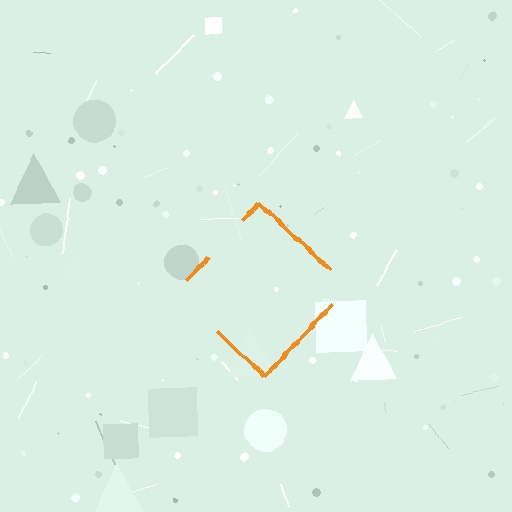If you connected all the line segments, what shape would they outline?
They would outline a diamond.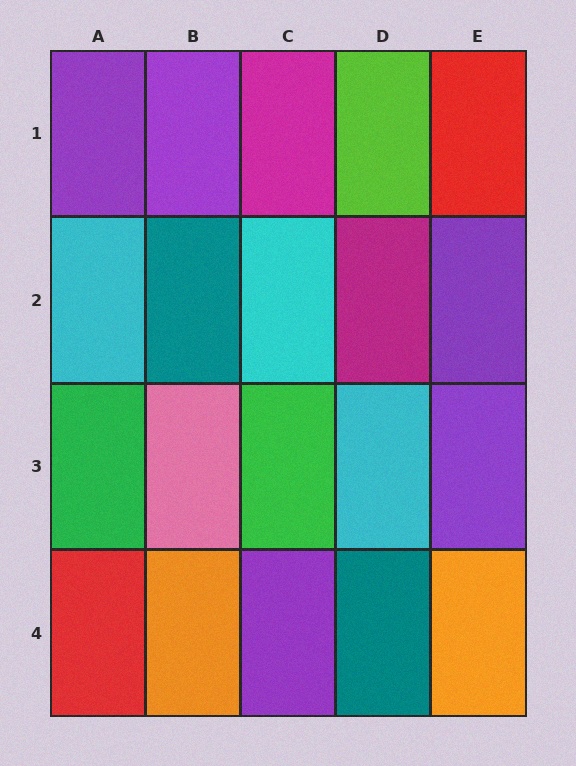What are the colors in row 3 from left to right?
Green, pink, green, cyan, purple.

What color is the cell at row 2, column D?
Magenta.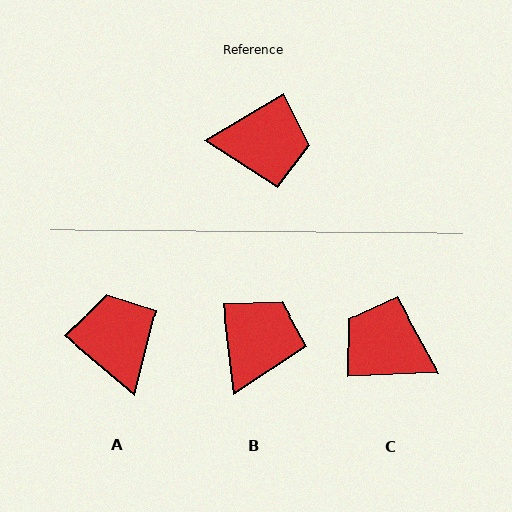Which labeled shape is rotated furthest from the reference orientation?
C, about 152 degrees away.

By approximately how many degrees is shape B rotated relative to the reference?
Approximately 66 degrees counter-clockwise.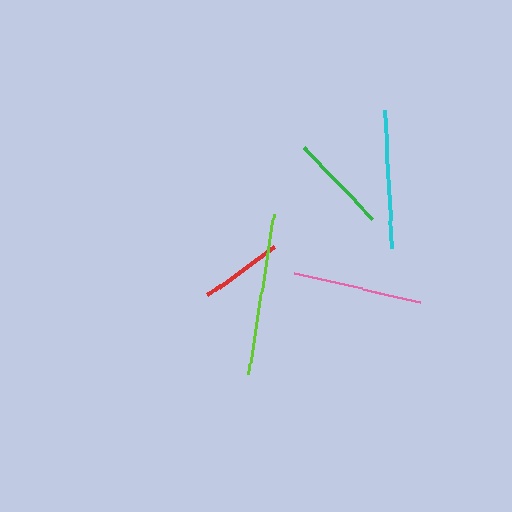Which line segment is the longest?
The lime line is the longest at approximately 161 pixels.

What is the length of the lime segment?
The lime segment is approximately 161 pixels long.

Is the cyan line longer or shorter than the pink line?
The cyan line is longer than the pink line.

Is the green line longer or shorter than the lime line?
The lime line is longer than the green line.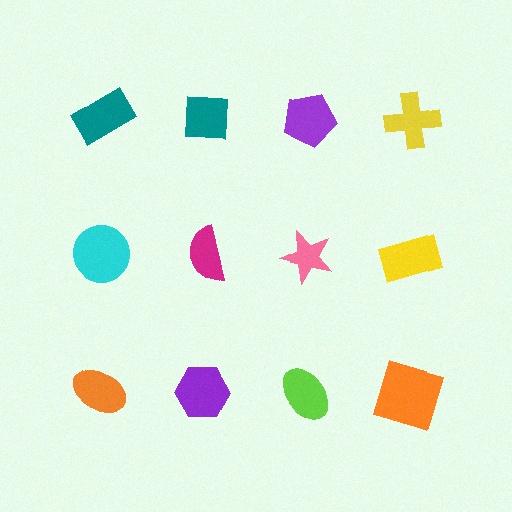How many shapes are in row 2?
4 shapes.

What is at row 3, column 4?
An orange square.